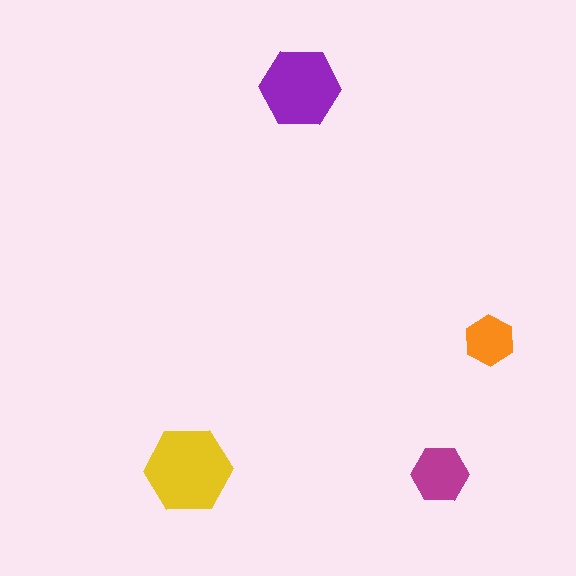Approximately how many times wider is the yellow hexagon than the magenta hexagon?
About 1.5 times wider.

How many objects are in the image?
There are 4 objects in the image.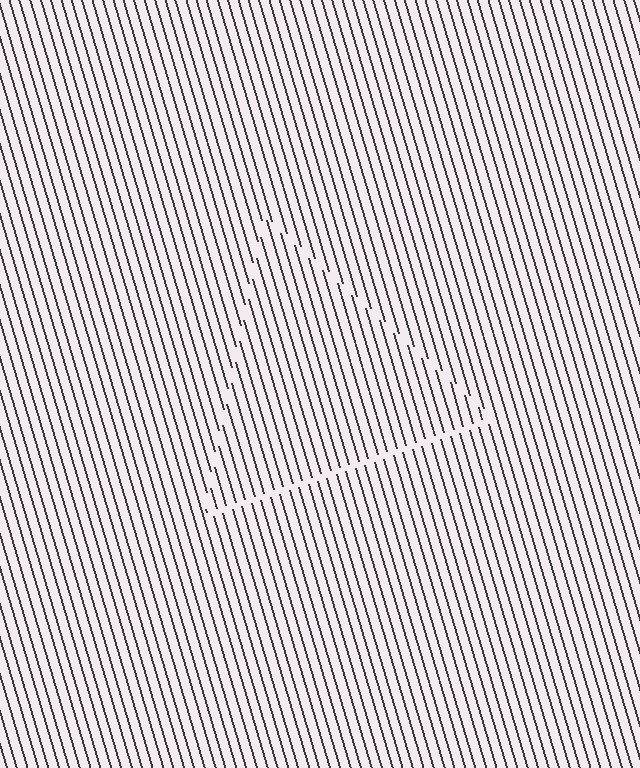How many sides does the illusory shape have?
3 sides — the line-ends trace a triangle.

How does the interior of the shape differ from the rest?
The interior of the shape contains the same grating, shifted by half a period — the contour is defined by the phase discontinuity where line-ends from the inner and outer gratings abut.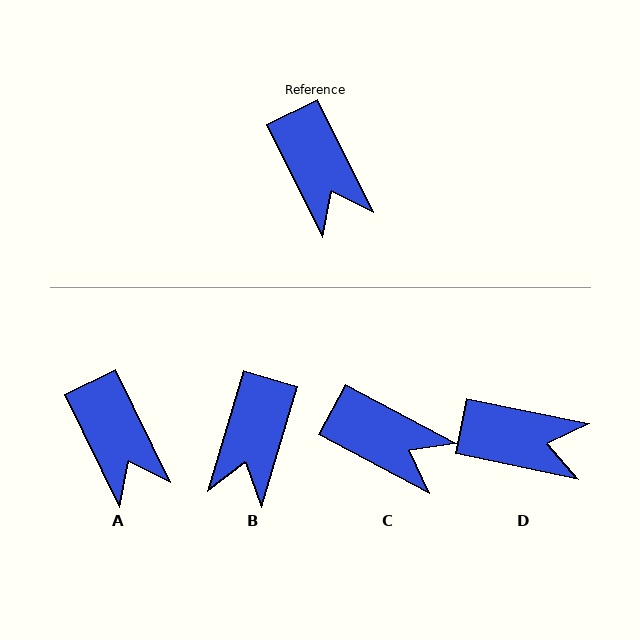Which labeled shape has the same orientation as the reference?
A.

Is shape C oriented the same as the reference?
No, it is off by about 36 degrees.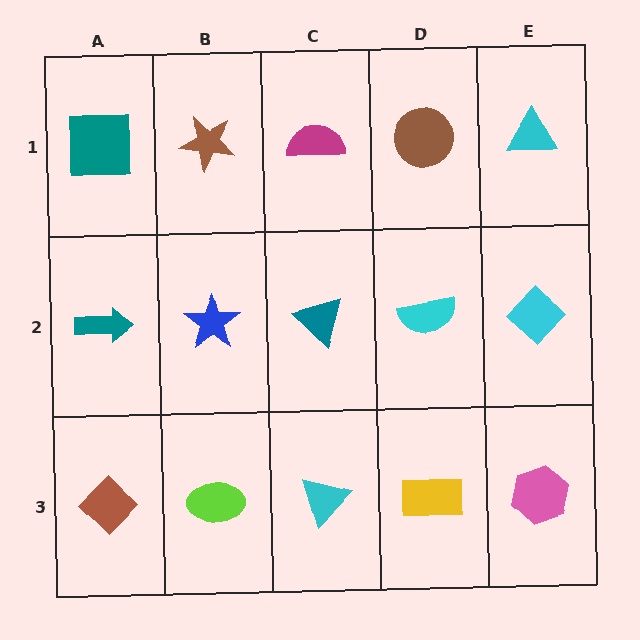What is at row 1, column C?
A magenta semicircle.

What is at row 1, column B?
A brown star.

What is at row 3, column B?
A lime ellipse.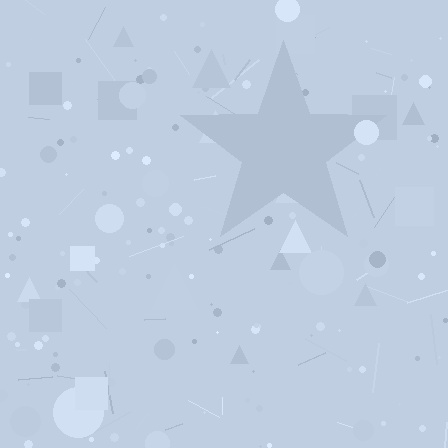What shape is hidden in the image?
A star is hidden in the image.